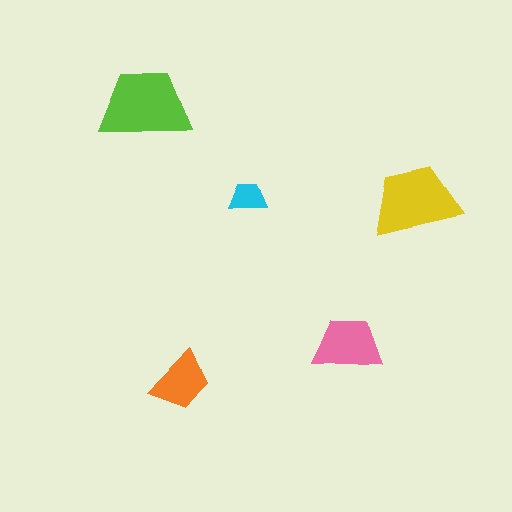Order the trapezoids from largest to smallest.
the lime one, the yellow one, the pink one, the orange one, the cyan one.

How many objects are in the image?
There are 5 objects in the image.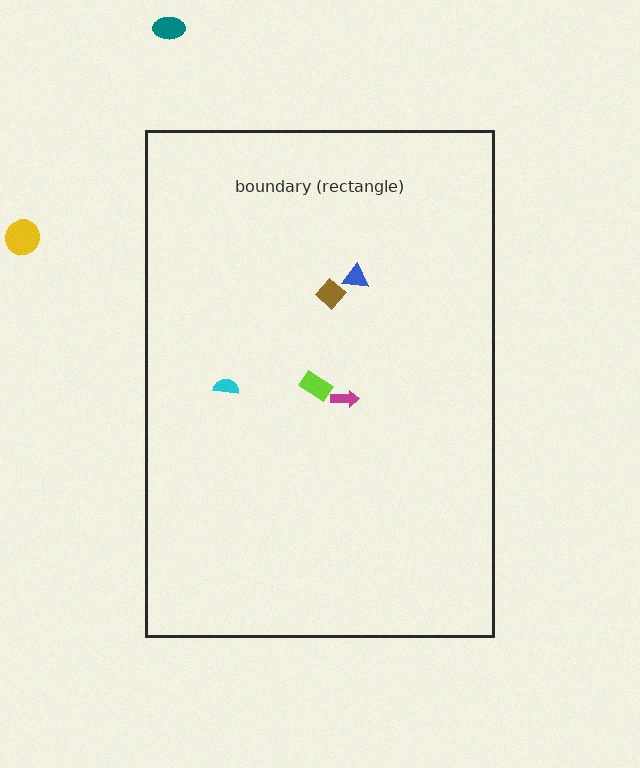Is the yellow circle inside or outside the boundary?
Outside.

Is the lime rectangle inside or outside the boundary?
Inside.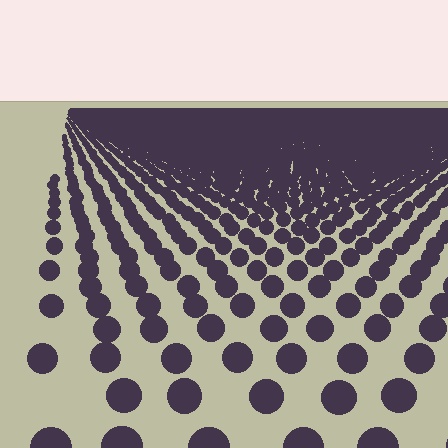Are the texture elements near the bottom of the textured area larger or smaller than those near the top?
Larger. Near the bottom, elements are closer to the viewer and appear at a bigger on-screen size.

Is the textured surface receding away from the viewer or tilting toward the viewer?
The surface is receding away from the viewer. Texture elements get smaller and denser toward the top.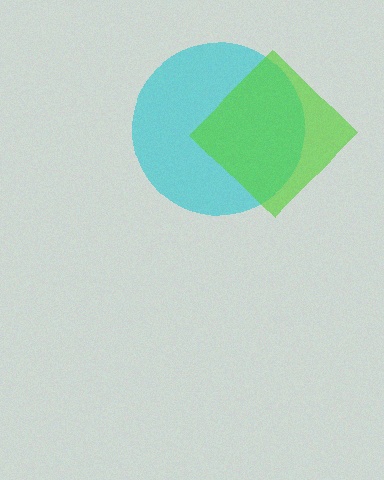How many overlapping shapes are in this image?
There are 2 overlapping shapes in the image.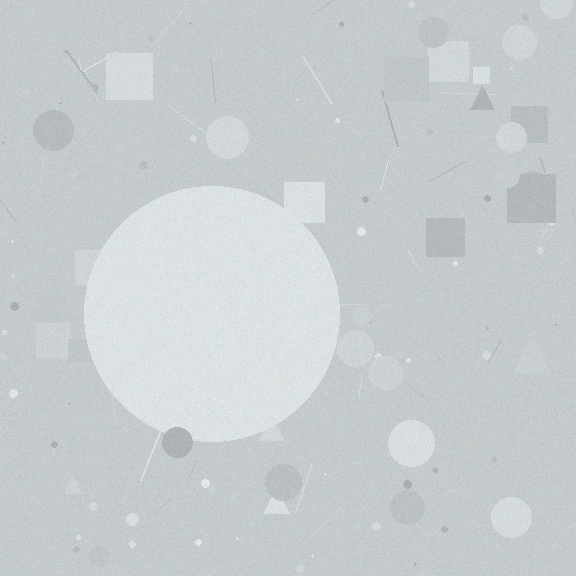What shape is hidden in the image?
A circle is hidden in the image.